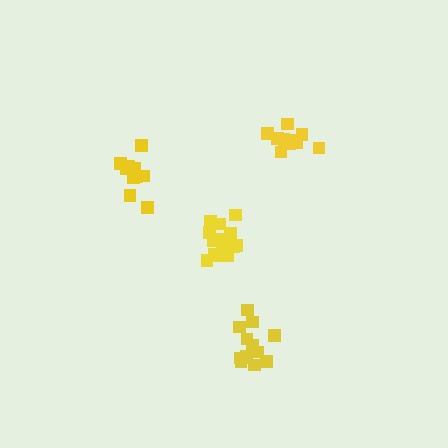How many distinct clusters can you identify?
There are 4 distinct clusters.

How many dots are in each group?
Group 1: 11 dots, Group 2: 11 dots, Group 3: 15 dots, Group 4: 13 dots (50 total).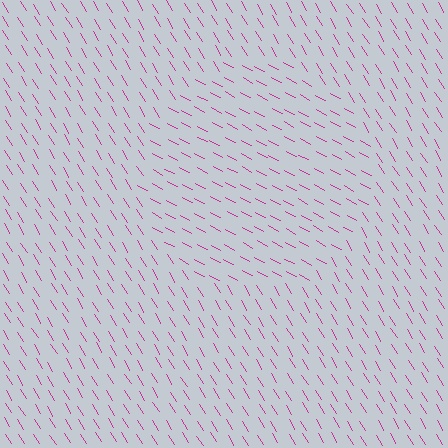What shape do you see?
I see a circle.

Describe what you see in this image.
The image is filled with small magenta line segments. A circle region in the image has lines oriented differently from the surrounding lines, creating a visible texture boundary.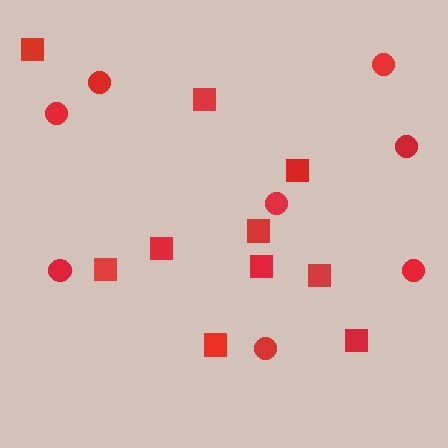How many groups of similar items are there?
There are 2 groups: one group of squares (10) and one group of circles (8).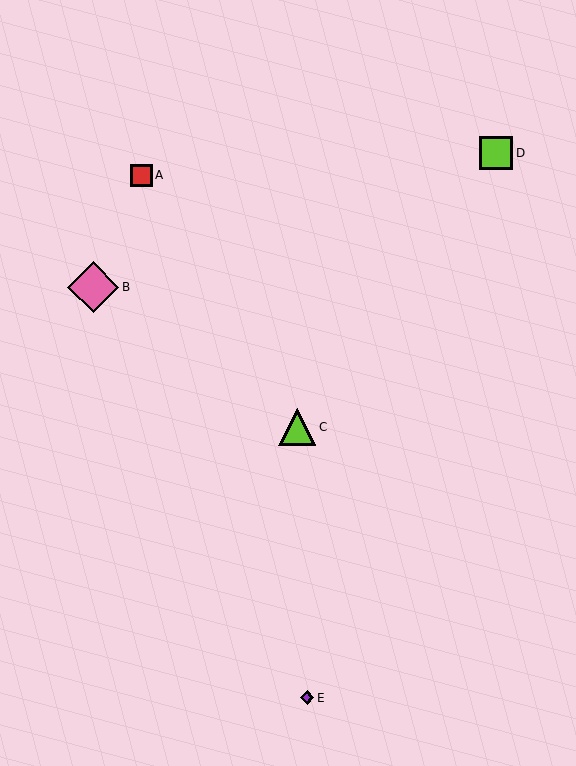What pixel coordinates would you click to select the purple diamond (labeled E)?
Click at (307, 698) to select the purple diamond E.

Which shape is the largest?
The pink diamond (labeled B) is the largest.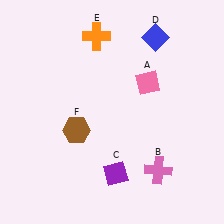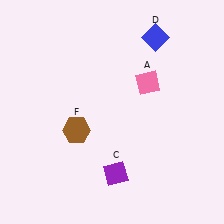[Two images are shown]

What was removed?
The pink cross (B), the orange cross (E) were removed in Image 2.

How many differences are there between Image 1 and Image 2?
There are 2 differences between the two images.